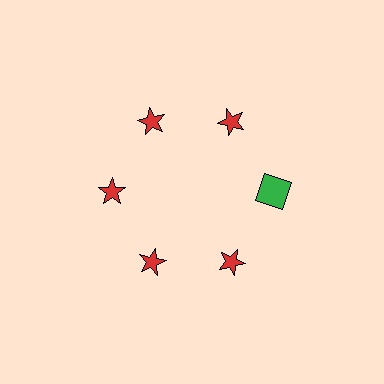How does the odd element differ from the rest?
It differs in both color (green instead of red) and shape (square instead of star).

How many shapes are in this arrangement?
There are 6 shapes arranged in a ring pattern.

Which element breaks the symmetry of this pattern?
The green square at roughly the 3 o'clock position breaks the symmetry. All other shapes are red stars.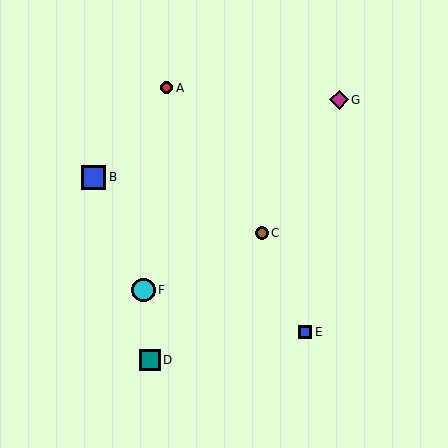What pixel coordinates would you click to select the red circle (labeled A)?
Click at (167, 88) to select the red circle A.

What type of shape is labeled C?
Shape C is a brown circle.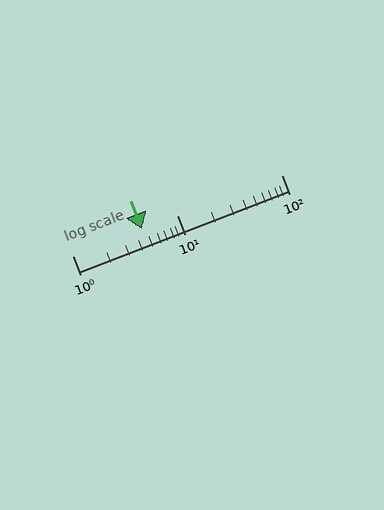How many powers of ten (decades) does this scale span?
The scale spans 2 decades, from 1 to 100.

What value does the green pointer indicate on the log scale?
The pointer indicates approximately 4.6.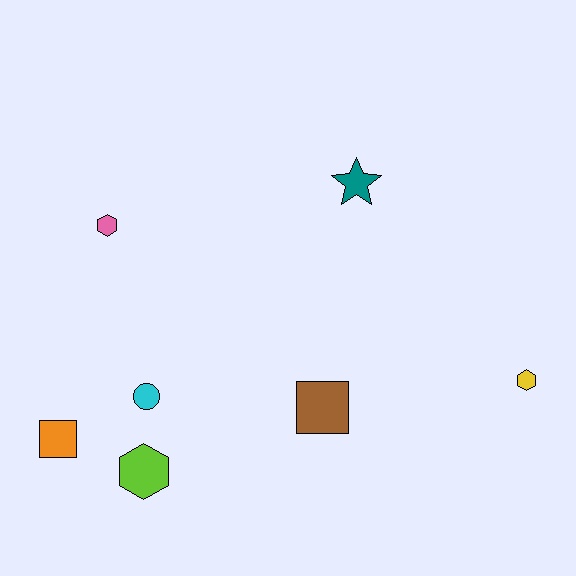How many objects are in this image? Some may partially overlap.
There are 7 objects.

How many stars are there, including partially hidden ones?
There is 1 star.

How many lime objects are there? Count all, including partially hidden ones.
There is 1 lime object.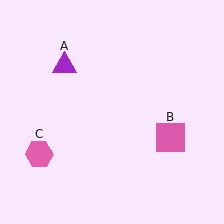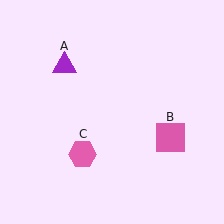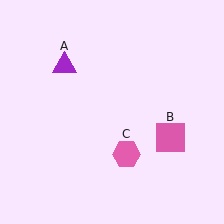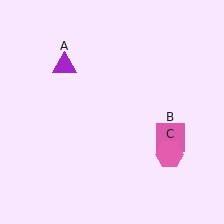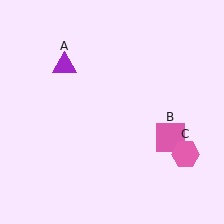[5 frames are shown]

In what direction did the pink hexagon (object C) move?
The pink hexagon (object C) moved right.